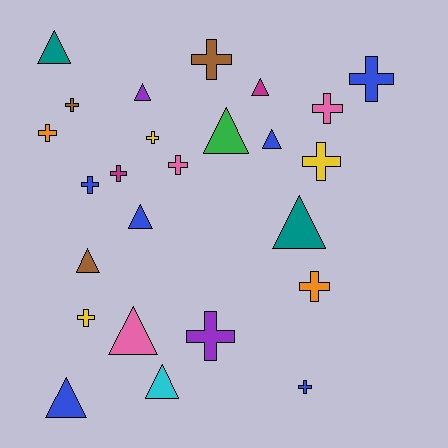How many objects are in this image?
There are 25 objects.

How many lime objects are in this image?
There are no lime objects.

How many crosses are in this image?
There are 14 crosses.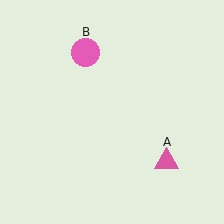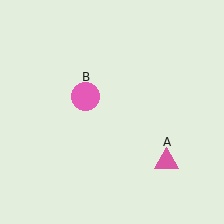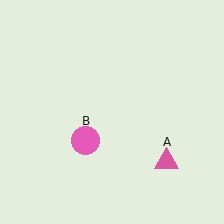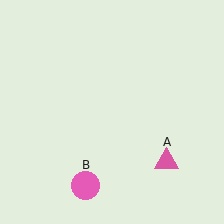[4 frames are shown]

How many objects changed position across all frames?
1 object changed position: pink circle (object B).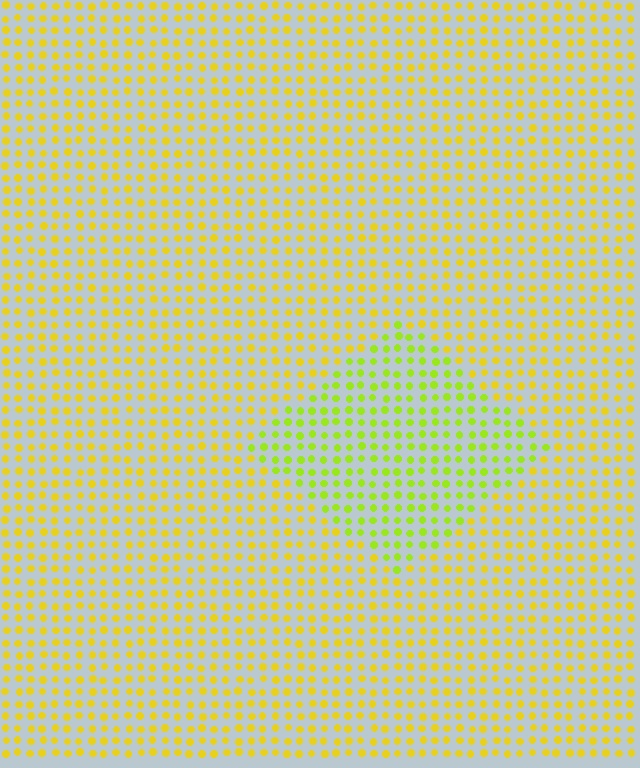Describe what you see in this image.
The image is filled with small yellow elements in a uniform arrangement. A diamond-shaped region is visible where the elements are tinted to a slightly different hue, forming a subtle color boundary.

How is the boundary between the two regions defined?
The boundary is defined purely by a slight shift in hue (about 30 degrees). Spacing, size, and orientation are identical on both sides.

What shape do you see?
I see a diamond.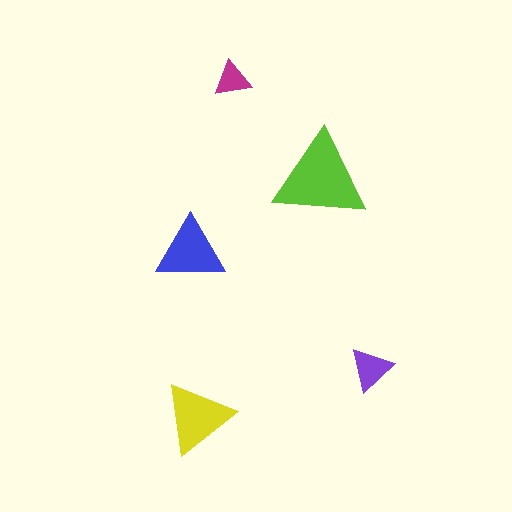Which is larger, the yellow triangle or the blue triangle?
The yellow one.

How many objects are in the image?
There are 5 objects in the image.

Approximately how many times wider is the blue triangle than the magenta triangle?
About 2 times wider.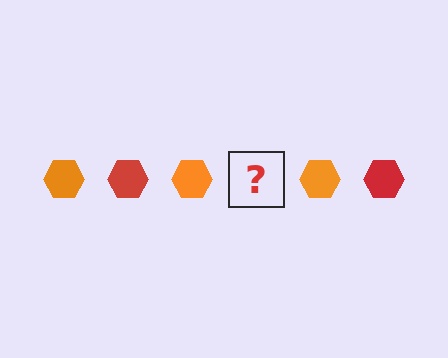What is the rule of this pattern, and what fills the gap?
The rule is that the pattern cycles through orange, red hexagons. The gap should be filled with a red hexagon.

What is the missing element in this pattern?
The missing element is a red hexagon.